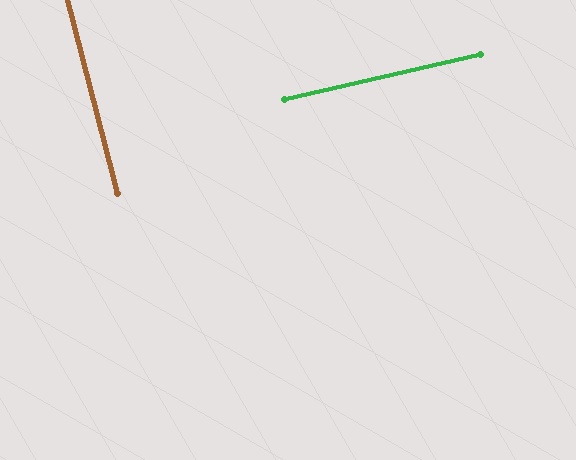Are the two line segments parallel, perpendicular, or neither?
Perpendicular — they meet at approximately 89°.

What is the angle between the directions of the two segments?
Approximately 89 degrees.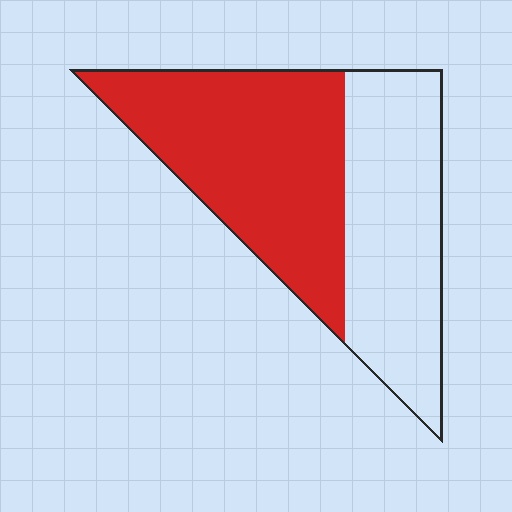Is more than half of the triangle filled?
Yes.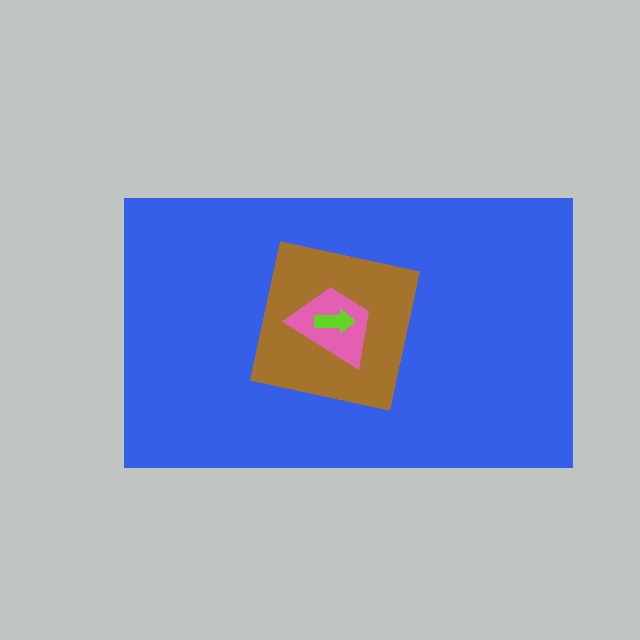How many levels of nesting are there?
4.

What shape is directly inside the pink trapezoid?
The lime arrow.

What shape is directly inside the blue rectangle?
The brown square.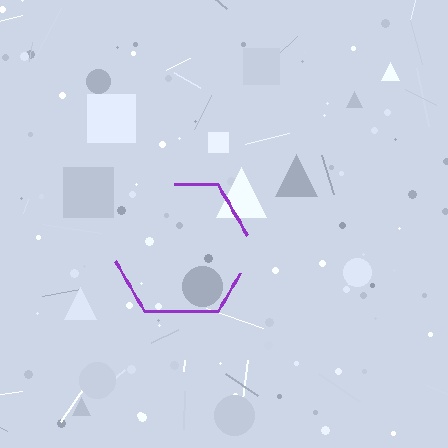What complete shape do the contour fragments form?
The contour fragments form a hexagon.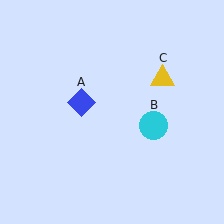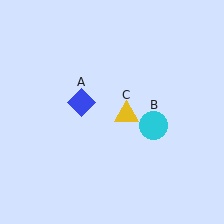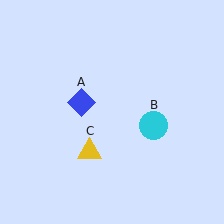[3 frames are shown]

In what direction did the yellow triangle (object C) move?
The yellow triangle (object C) moved down and to the left.